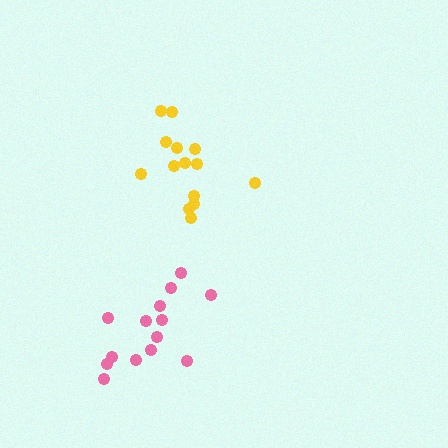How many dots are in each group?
Group 1: 14 dots, Group 2: 14 dots (28 total).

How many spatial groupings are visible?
There are 2 spatial groupings.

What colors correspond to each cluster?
The clusters are colored: yellow, pink.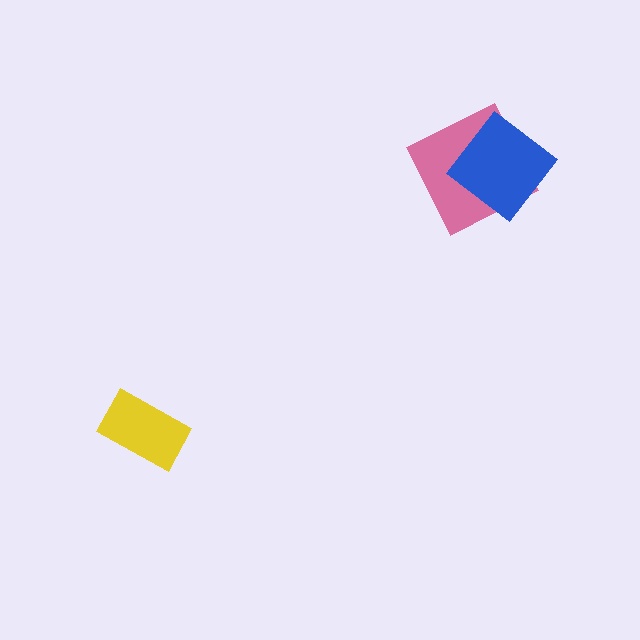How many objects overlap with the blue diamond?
1 object overlaps with the blue diamond.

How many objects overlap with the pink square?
1 object overlaps with the pink square.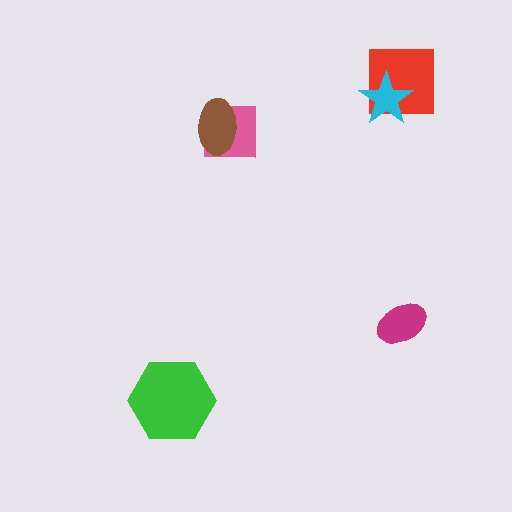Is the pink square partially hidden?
Yes, it is partially covered by another shape.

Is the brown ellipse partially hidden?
No, no other shape covers it.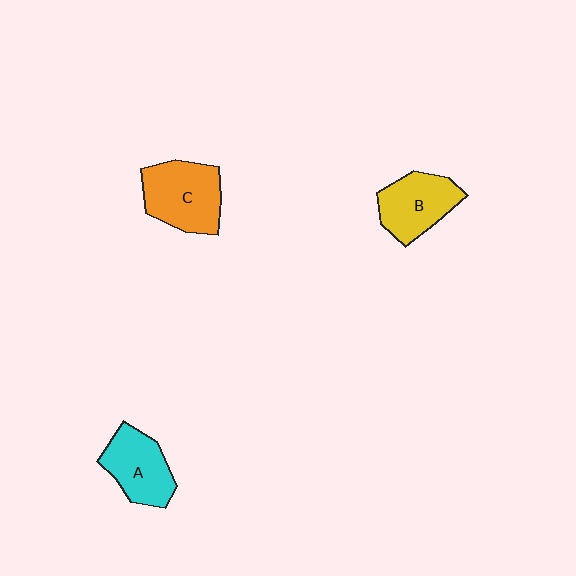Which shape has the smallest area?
Shape A (cyan).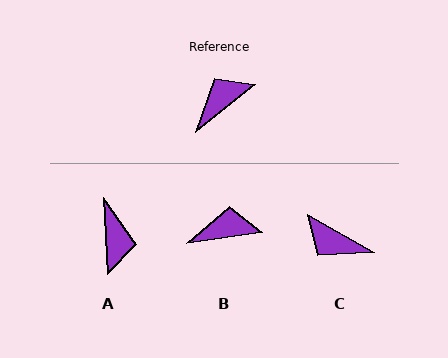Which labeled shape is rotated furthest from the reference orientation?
A, about 126 degrees away.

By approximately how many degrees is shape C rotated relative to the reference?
Approximately 111 degrees counter-clockwise.